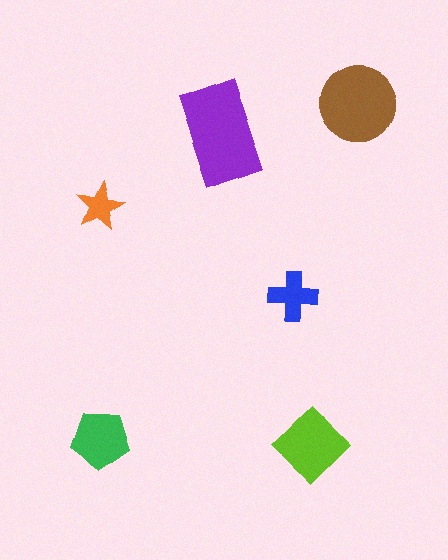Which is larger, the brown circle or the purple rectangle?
The purple rectangle.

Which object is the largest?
The purple rectangle.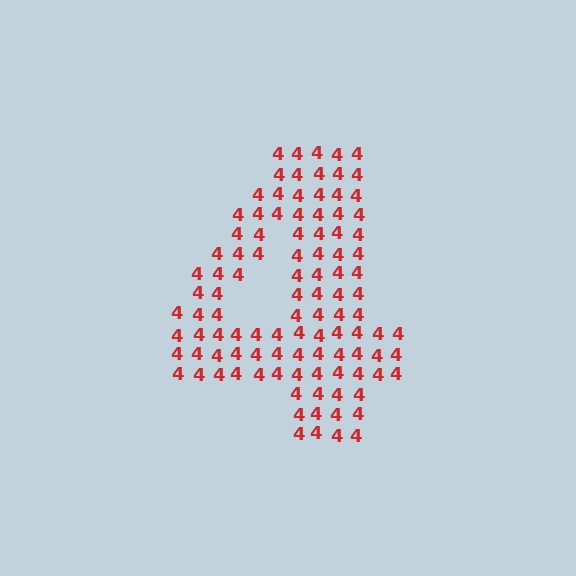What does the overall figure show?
The overall figure shows the digit 4.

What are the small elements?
The small elements are digit 4's.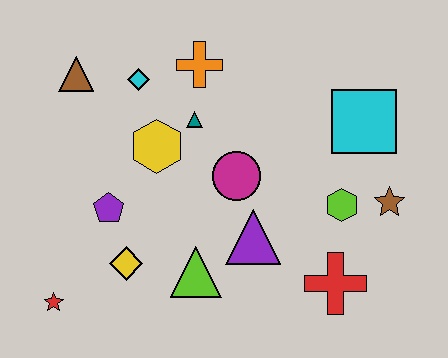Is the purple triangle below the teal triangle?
Yes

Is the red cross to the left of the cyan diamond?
No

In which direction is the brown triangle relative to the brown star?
The brown triangle is to the left of the brown star.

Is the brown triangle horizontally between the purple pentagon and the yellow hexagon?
No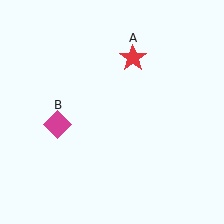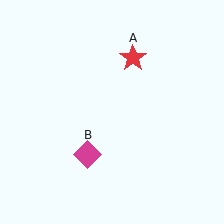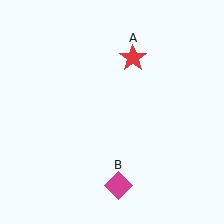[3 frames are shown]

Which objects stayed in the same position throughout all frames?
Red star (object A) remained stationary.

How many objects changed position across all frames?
1 object changed position: magenta diamond (object B).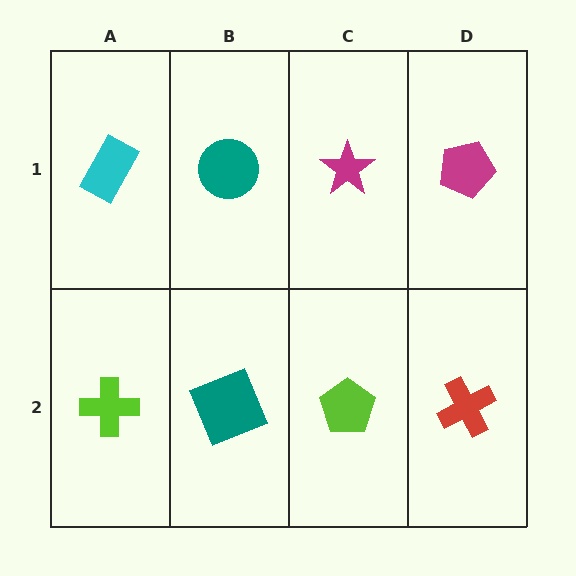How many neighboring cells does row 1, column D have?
2.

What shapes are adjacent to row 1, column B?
A teal square (row 2, column B), a cyan rectangle (row 1, column A), a magenta star (row 1, column C).